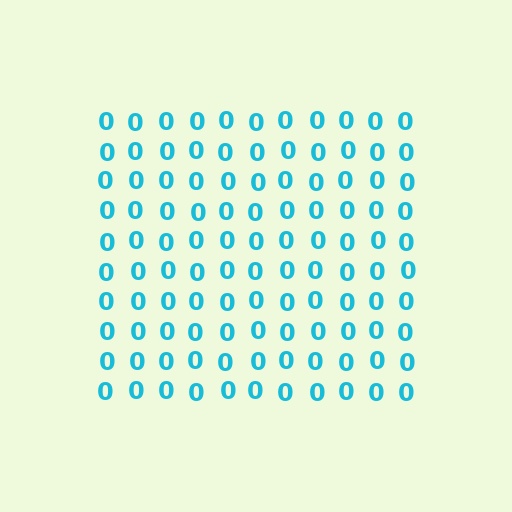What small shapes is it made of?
It is made of small digit 0's.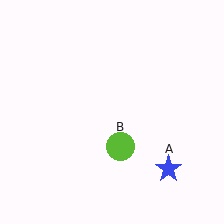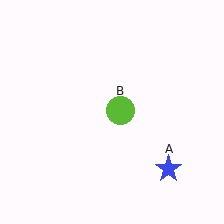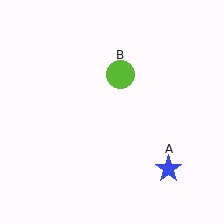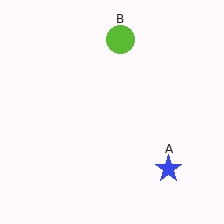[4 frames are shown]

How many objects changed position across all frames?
1 object changed position: lime circle (object B).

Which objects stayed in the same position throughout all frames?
Blue star (object A) remained stationary.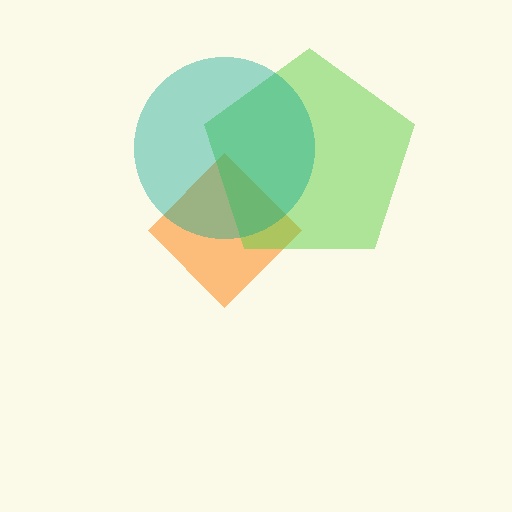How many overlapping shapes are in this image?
There are 3 overlapping shapes in the image.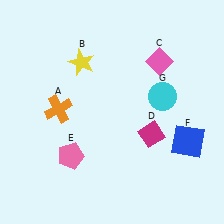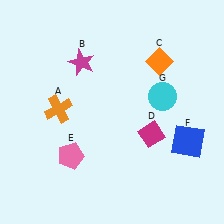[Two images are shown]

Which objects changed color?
B changed from yellow to magenta. C changed from pink to orange.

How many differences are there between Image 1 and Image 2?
There are 2 differences between the two images.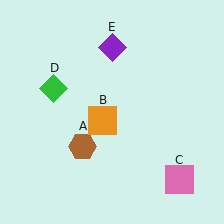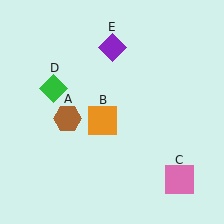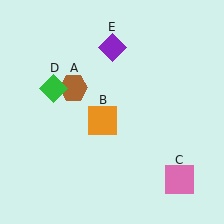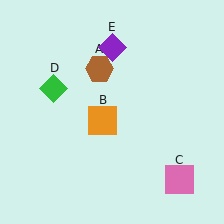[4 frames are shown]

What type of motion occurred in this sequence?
The brown hexagon (object A) rotated clockwise around the center of the scene.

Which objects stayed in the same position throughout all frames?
Orange square (object B) and pink square (object C) and green diamond (object D) and purple diamond (object E) remained stationary.